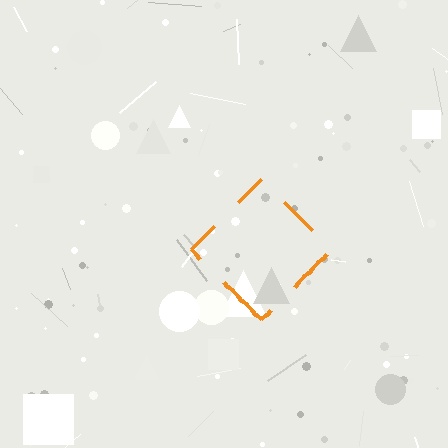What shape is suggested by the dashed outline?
The dashed outline suggests a diamond.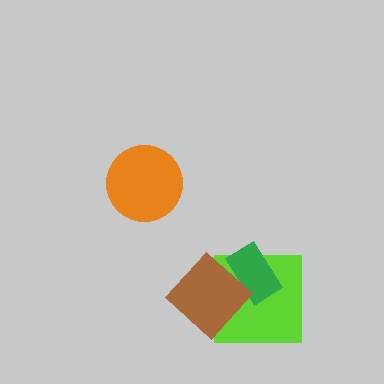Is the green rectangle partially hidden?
Yes, it is partially covered by another shape.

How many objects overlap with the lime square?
2 objects overlap with the lime square.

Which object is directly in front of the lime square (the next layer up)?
The green rectangle is directly in front of the lime square.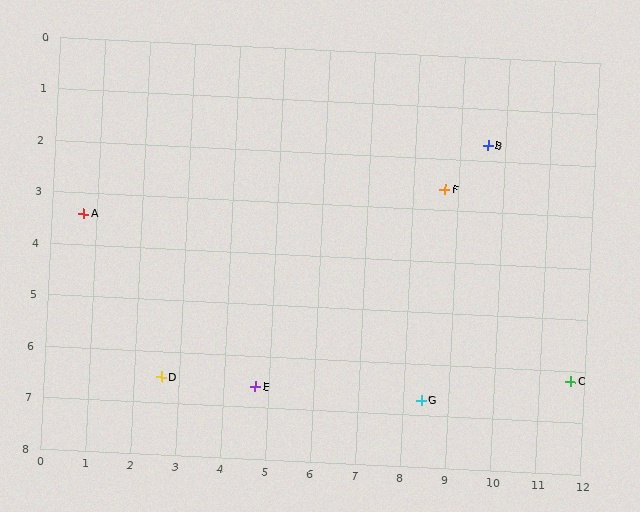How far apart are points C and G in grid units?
Points C and G are about 3.3 grid units apart.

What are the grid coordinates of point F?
Point F is at approximately (8.7, 2.6).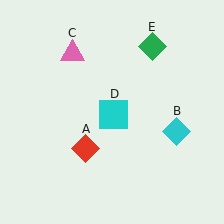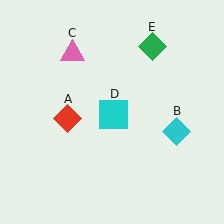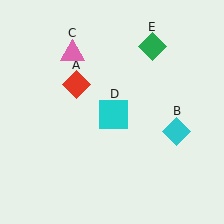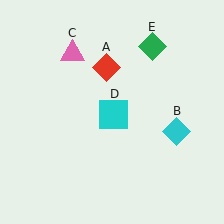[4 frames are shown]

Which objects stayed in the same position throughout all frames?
Cyan diamond (object B) and pink triangle (object C) and cyan square (object D) and green diamond (object E) remained stationary.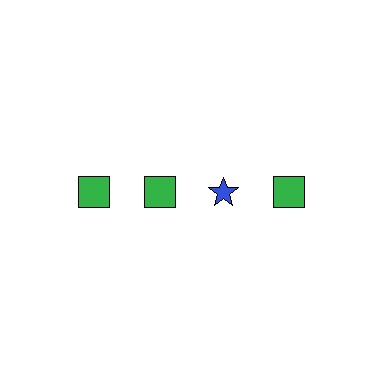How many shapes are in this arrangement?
There are 4 shapes arranged in a grid pattern.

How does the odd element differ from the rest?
It differs in both color (blue instead of green) and shape (star instead of square).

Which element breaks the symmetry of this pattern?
The blue star in the top row, center column breaks the symmetry. All other shapes are green squares.